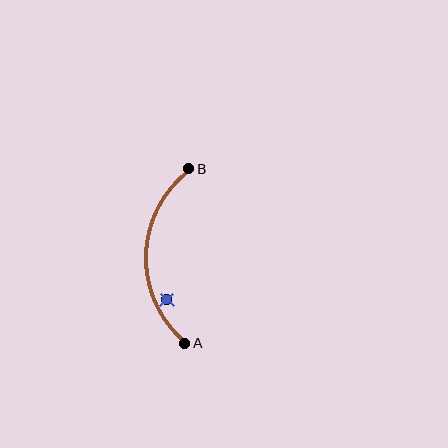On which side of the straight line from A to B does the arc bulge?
The arc bulges to the left of the straight line connecting A and B.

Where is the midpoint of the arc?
The arc midpoint is the point on the curve farthest from the straight line joining A and B. It sits to the left of that line.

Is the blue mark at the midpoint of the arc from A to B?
No — the blue mark does not lie on the arc at all. It sits slightly inside the curve.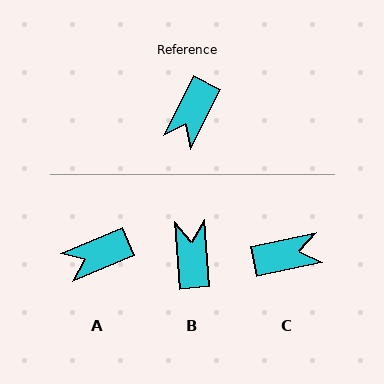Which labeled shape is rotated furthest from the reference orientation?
B, about 149 degrees away.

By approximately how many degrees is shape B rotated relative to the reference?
Approximately 149 degrees clockwise.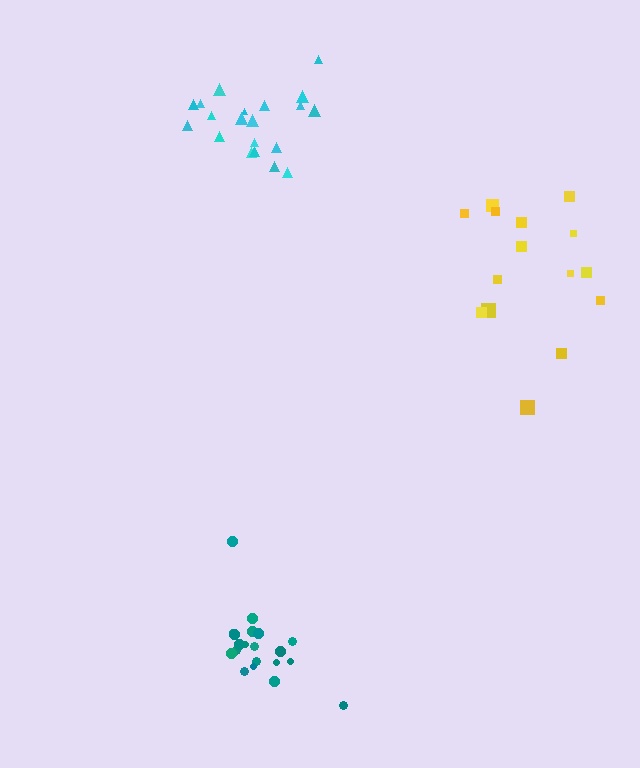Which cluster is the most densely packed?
Teal.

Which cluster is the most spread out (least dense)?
Yellow.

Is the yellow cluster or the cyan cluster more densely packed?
Cyan.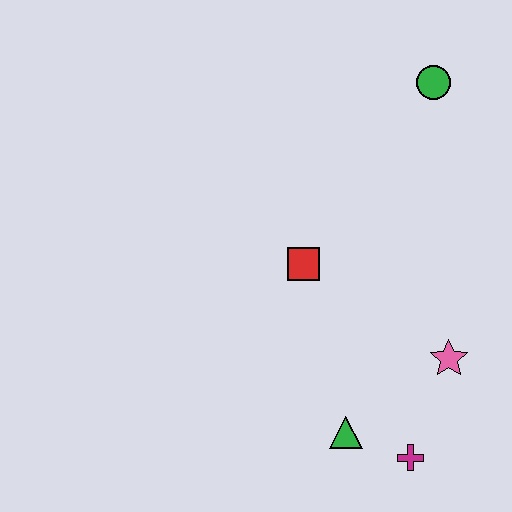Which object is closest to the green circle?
The red square is closest to the green circle.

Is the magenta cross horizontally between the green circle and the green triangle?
Yes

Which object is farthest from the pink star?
The green circle is farthest from the pink star.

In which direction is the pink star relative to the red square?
The pink star is to the right of the red square.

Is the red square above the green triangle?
Yes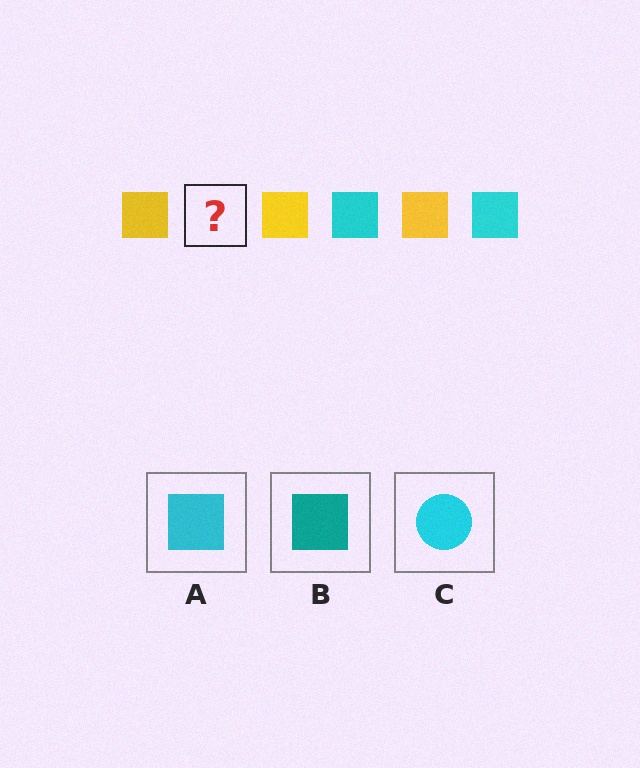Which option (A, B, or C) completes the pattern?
A.